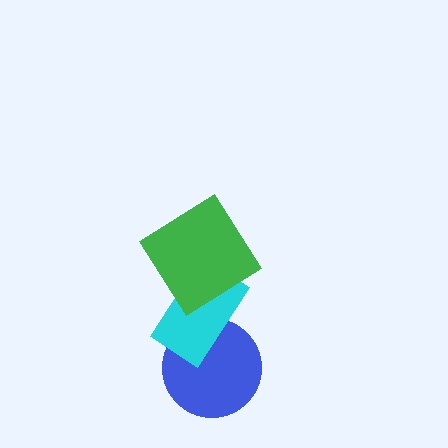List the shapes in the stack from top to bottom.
From top to bottom: the green diamond, the cyan rectangle, the blue circle.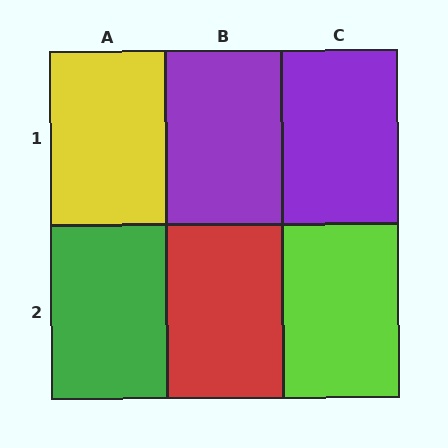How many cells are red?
1 cell is red.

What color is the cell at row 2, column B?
Red.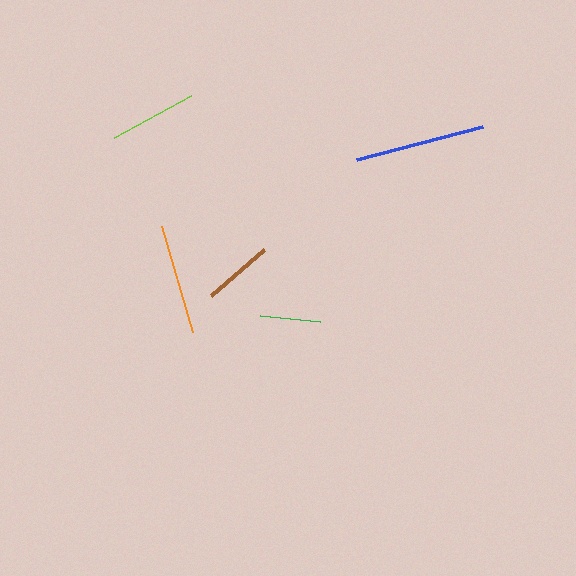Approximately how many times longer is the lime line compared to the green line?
The lime line is approximately 1.4 times the length of the green line.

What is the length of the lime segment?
The lime segment is approximately 87 pixels long.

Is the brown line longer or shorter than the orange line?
The orange line is longer than the brown line.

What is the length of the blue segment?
The blue segment is approximately 130 pixels long.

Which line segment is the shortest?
The green line is the shortest at approximately 60 pixels.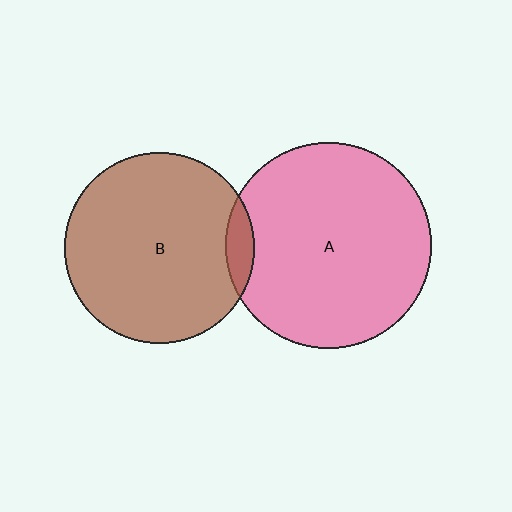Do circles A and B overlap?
Yes.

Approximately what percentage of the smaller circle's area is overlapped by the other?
Approximately 5%.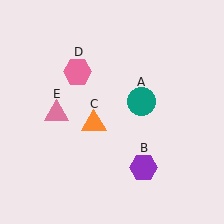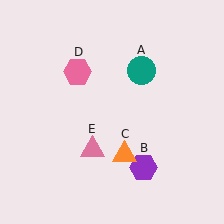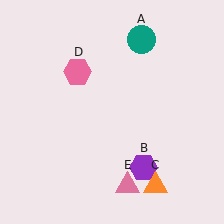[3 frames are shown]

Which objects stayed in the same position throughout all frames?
Purple hexagon (object B) and pink hexagon (object D) remained stationary.